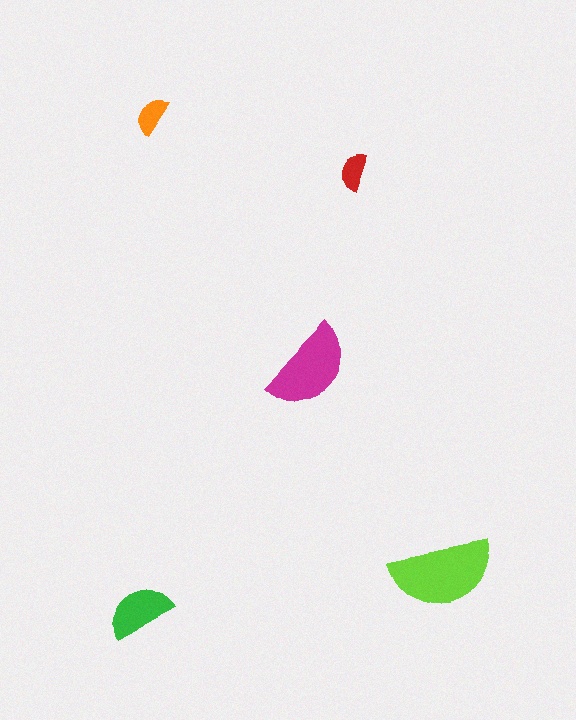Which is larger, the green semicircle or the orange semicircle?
The green one.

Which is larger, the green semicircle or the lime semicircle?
The lime one.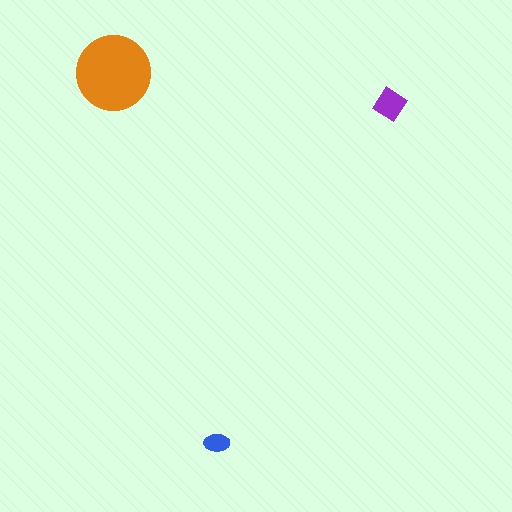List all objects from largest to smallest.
The orange circle, the purple diamond, the blue ellipse.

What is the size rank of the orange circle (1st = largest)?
1st.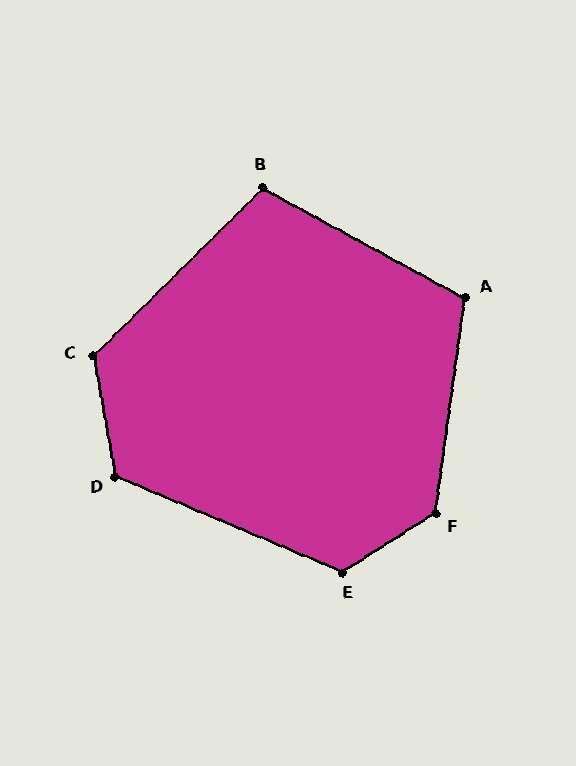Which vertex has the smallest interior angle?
B, at approximately 107 degrees.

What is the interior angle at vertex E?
Approximately 125 degrees (obtuse).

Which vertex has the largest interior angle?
F, at approximately 130 degrees.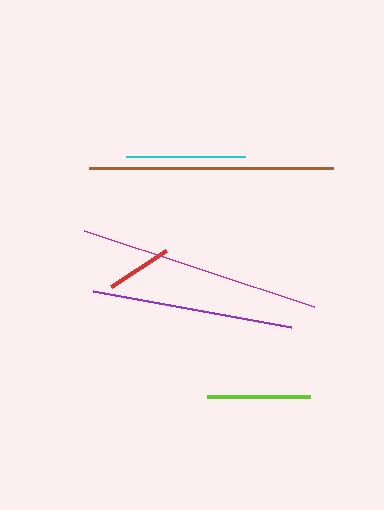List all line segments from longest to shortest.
From longest to shortest: brown, magenta, purple, cyan, lime, red.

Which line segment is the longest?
The brown line is the longest at approximately 244 pixels.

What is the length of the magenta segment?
The magenta segment is approximately 243 pixels long.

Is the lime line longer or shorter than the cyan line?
The cyan line is longer than the lime line.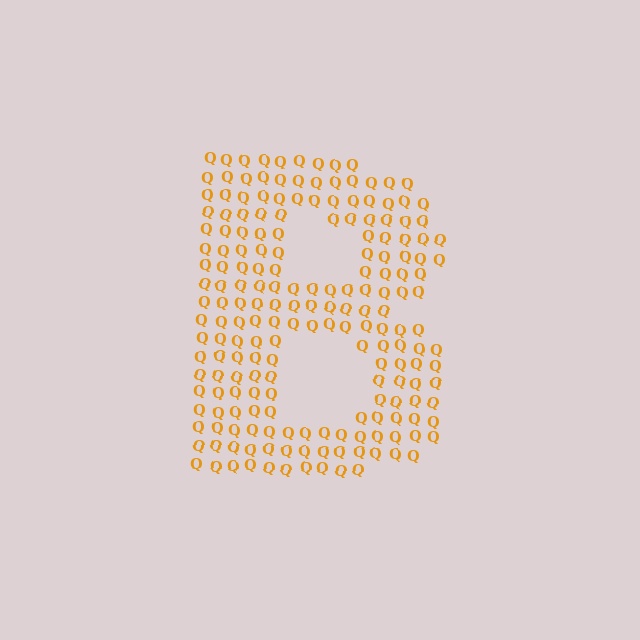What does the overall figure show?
The overall figure shows the letter B.